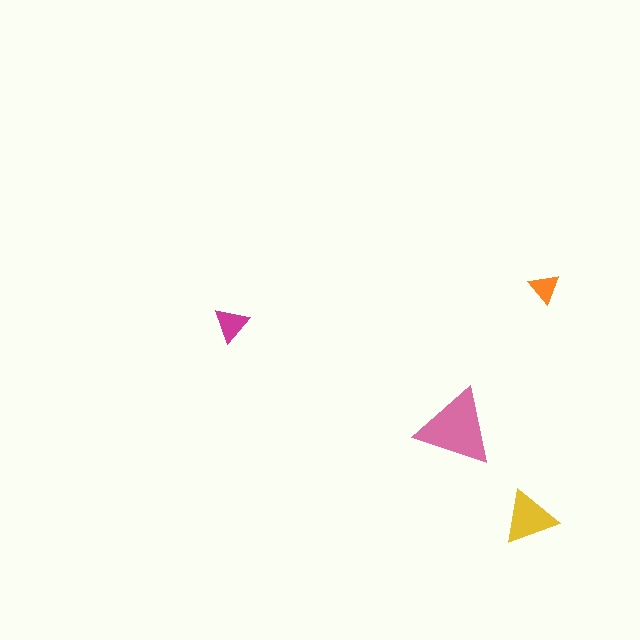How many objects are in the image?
There are 4 objects in the image.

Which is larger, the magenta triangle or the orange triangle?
The magenta one.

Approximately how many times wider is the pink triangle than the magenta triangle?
About 2 times wider.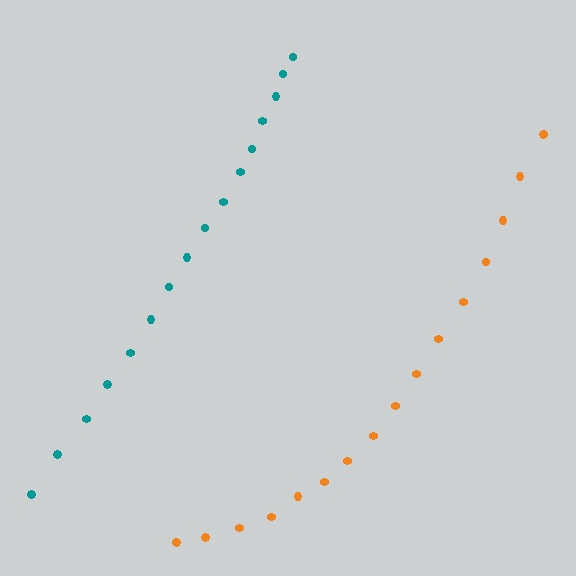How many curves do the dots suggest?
There are 2 distinct paths.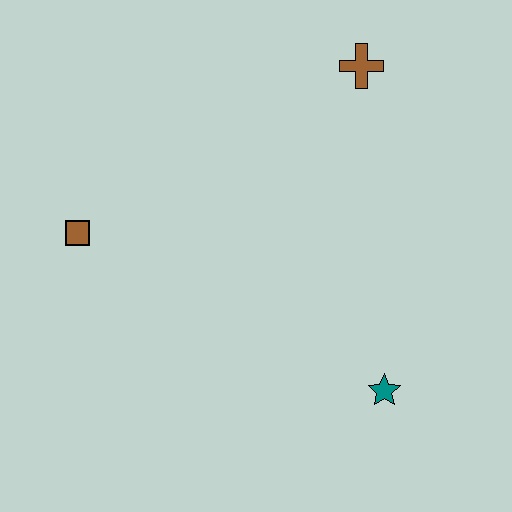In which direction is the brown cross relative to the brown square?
The brown cross is to the right of the brown square.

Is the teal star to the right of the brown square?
Yes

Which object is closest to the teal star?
The brown cross is closest to the teal star.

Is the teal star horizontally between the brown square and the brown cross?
No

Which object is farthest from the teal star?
The brown square is farthest from the teal star.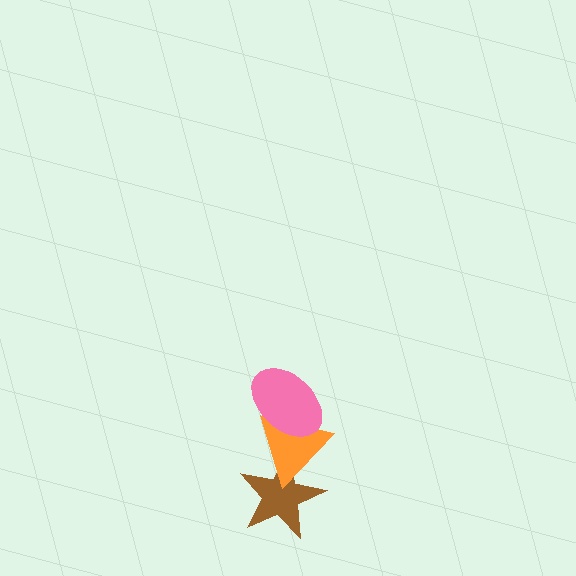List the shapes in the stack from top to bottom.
From top to bottom: the pink ellipse, the orange triangle, the brown star.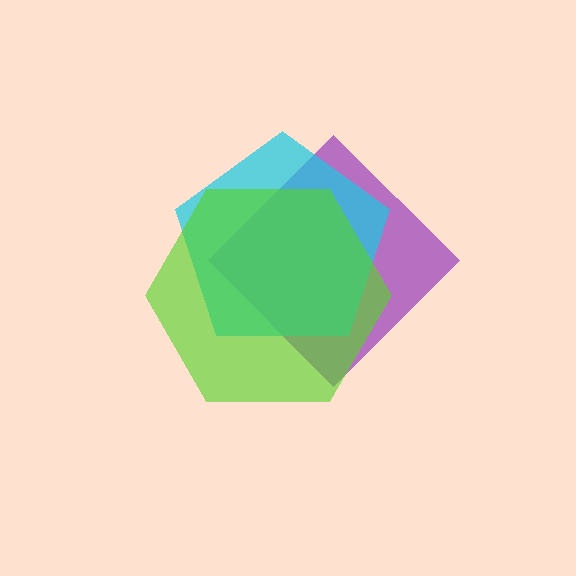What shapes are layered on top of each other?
The layered shapes are: a purple diamond, a cyan pentagon, a lime hexagon.